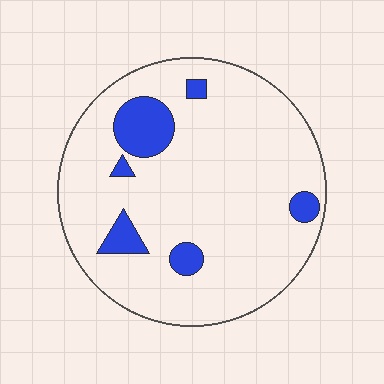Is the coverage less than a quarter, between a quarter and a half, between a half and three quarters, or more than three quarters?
Less than a quarter.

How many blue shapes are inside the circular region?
6.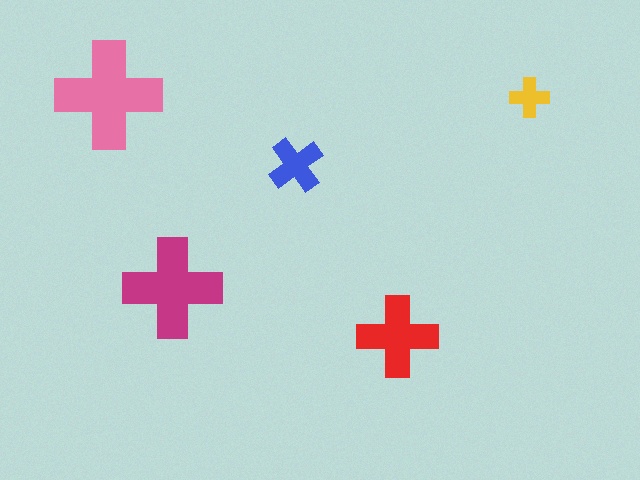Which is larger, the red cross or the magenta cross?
The magenta one.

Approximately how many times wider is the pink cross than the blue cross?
About 2 times wider.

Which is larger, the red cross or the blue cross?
The red one.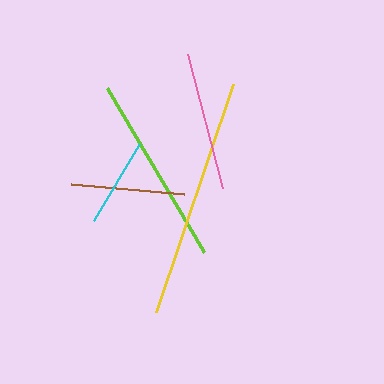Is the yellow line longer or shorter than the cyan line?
The yellow line is longer than the cyan line.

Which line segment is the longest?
The yellow line is the longest at approximately 241 pixels.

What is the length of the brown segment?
The brown segment is approximately 114 pixels long.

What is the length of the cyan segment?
The cyan segment is approximately 89 pixels long.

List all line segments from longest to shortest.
From longest to shortest: yellow, lime, pink, brown, cyan.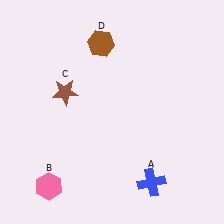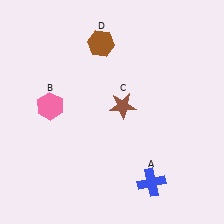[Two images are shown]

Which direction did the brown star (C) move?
The brown star (C) moved right.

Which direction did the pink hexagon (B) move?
The pink hexagon (B) moved up.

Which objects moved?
The objects that moved are: the pink hexagon (B), the brown star (C).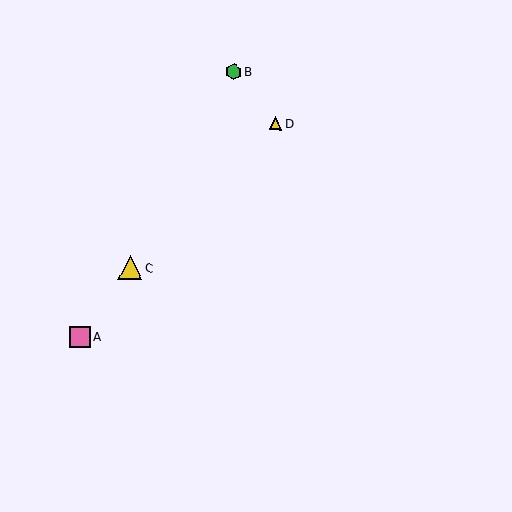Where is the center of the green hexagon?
The center of the green hexagon is at (233, 72).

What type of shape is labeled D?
Shape D is a yellow triangle.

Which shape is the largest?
The yellow triangle (labeled C) is the largest.